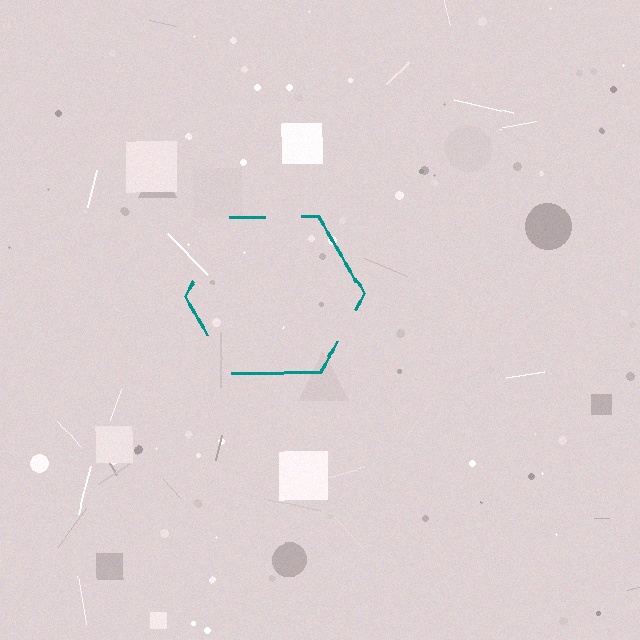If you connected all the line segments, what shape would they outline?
They would outline a hexagon.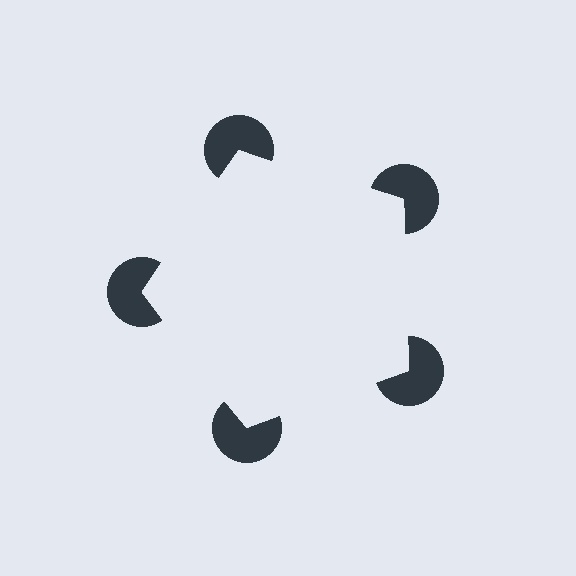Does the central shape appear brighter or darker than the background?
It typically appears slightly brighter than the background, even though no actual brightness change is drawn.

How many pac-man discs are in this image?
There are 5 — one at each vertex of the illusory pentagon.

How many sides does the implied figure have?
5 sides.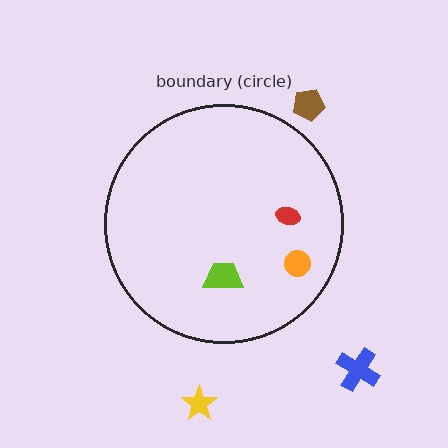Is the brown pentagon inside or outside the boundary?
Outside.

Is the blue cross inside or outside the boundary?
Outside.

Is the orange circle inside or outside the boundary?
Inside.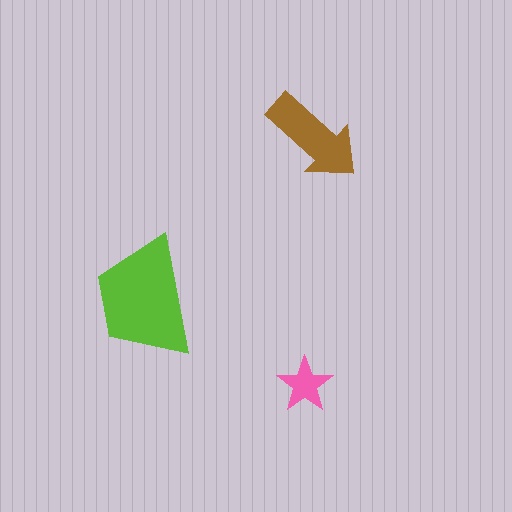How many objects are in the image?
There are 3 objects in the image.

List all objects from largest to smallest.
The lime trapezoid, the brown arrow, the pink star.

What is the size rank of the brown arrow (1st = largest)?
2nd.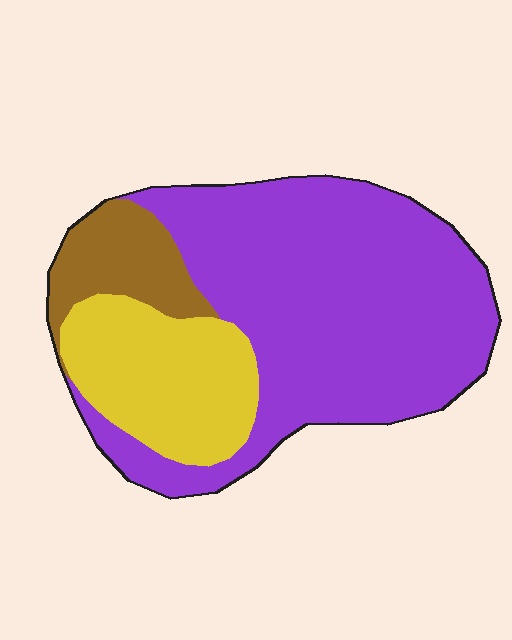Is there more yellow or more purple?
Purple.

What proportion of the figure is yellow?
Yellow takes up about one quarter (1/4) of the figure.